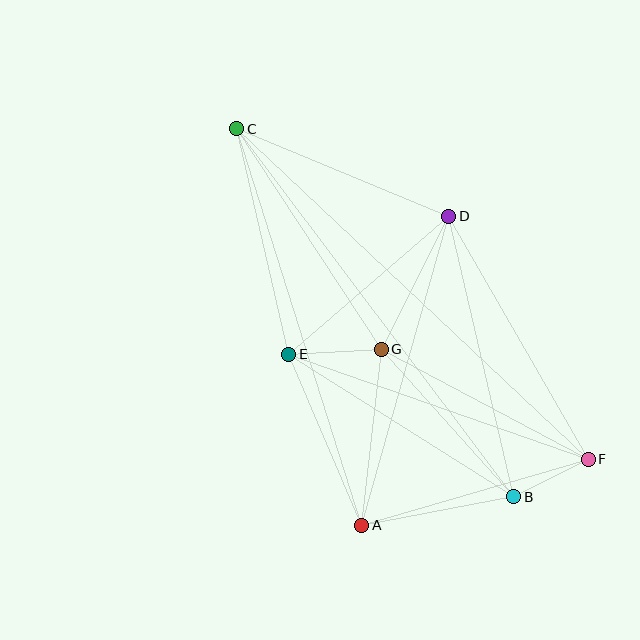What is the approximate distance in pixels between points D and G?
The distance between D and G is approximately 149 pixels.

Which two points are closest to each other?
Points B and F are closest to each other.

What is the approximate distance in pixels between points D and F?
The distance between D and F is approximately 280 pixels.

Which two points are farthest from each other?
Points C and F are farthest from each other.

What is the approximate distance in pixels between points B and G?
The distance between B and G is approximately 198 pixels.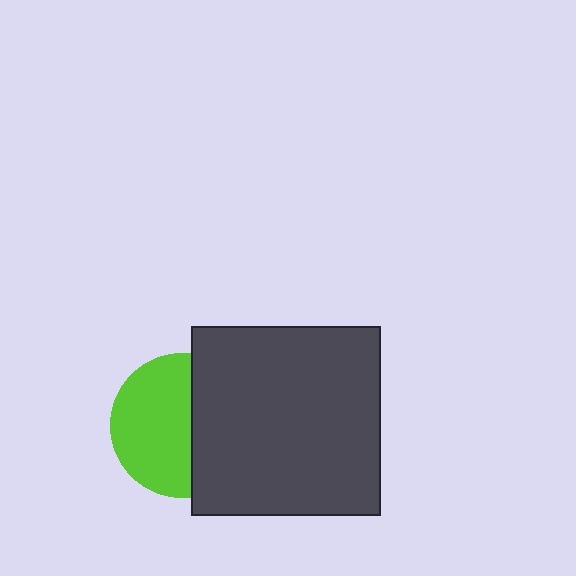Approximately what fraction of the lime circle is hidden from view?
Roughly 42% of the lime circle is hidden behind the dark gray square.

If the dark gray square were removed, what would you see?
You would see the complete lime circle.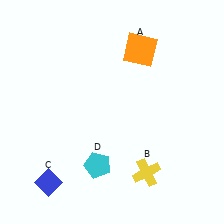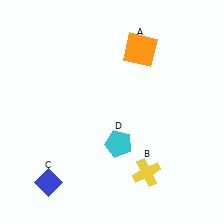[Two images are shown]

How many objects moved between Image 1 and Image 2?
1 object moved between the two images.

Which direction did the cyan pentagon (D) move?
The cyan pentagon (D) moved up.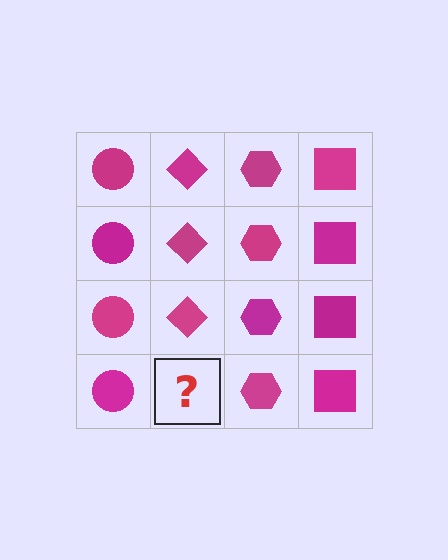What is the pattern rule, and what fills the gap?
The rule is that each column has a consistent shape. The gap should be filled with a magenta diamond.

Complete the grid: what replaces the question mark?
The question mark should be replaced with a magenta diamond.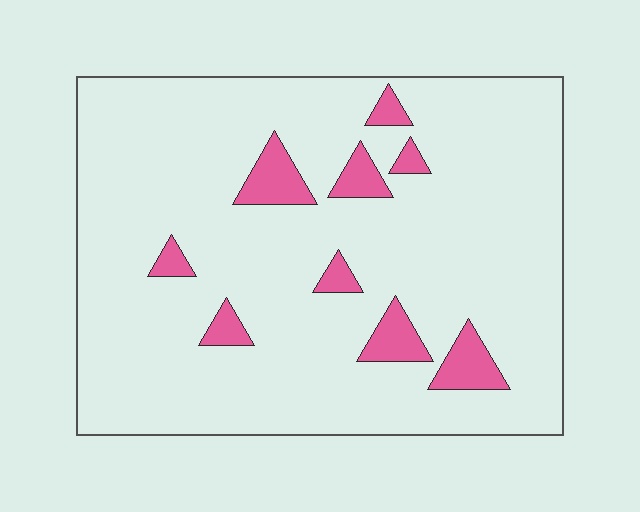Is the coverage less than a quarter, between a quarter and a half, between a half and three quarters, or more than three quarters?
Less than a quarter.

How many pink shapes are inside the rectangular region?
9.